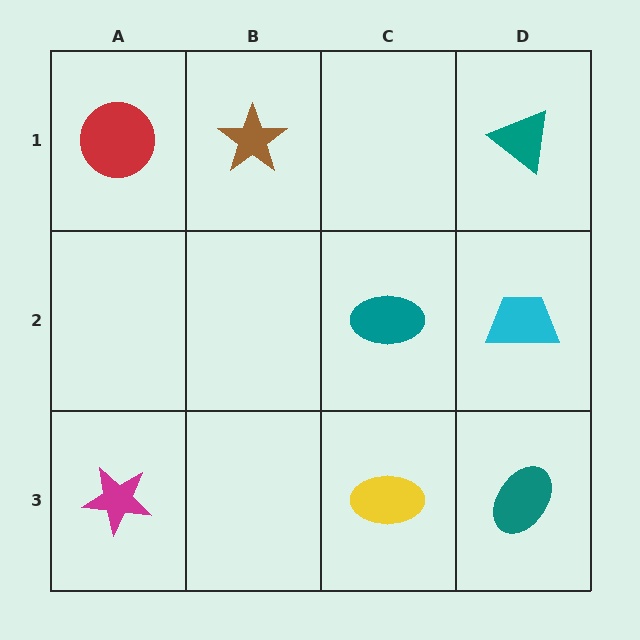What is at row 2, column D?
A cyan trapezoid.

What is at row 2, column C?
A teal ellipse.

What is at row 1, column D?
A teal triangle.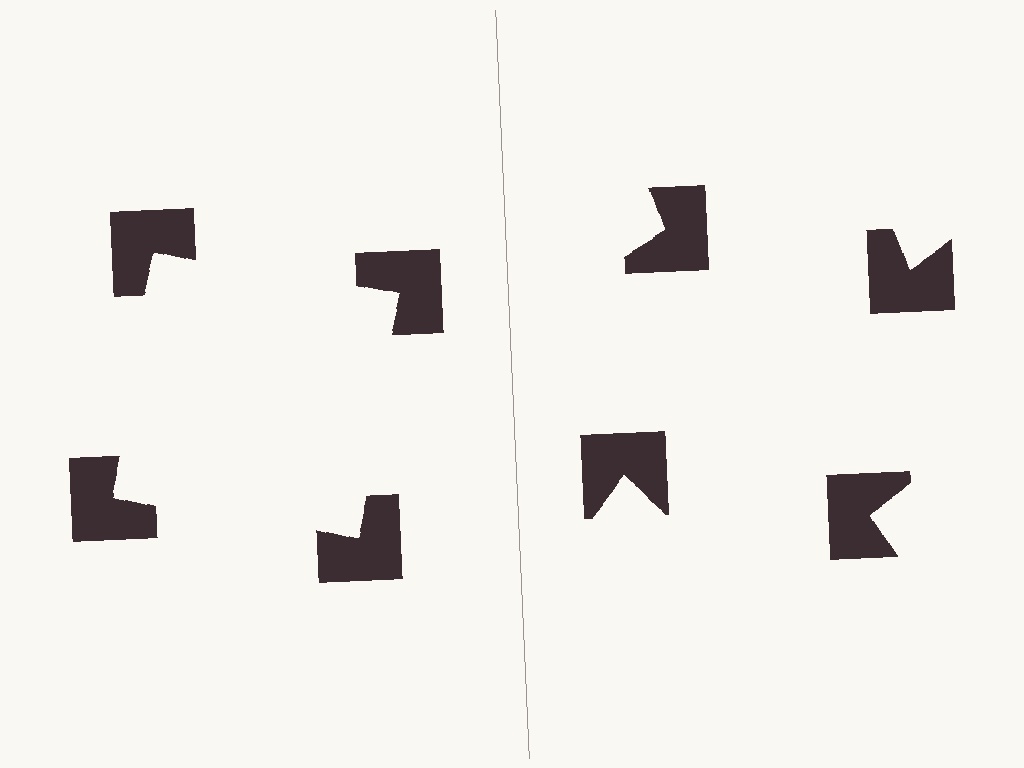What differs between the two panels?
The notched squares are positioned identically on both sides; only the wedge orientations differ. On the left they align to a square; on the right they are misaligned.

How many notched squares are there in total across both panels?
8 — 4 on each side.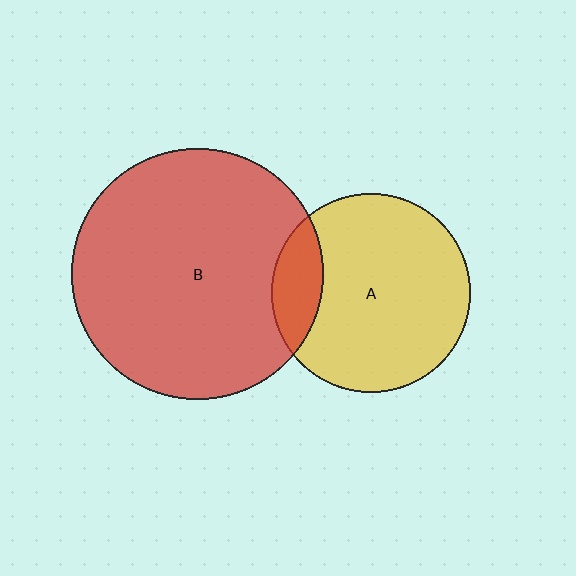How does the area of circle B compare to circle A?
Approximately 1.6 times.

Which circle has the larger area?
Circle B (red).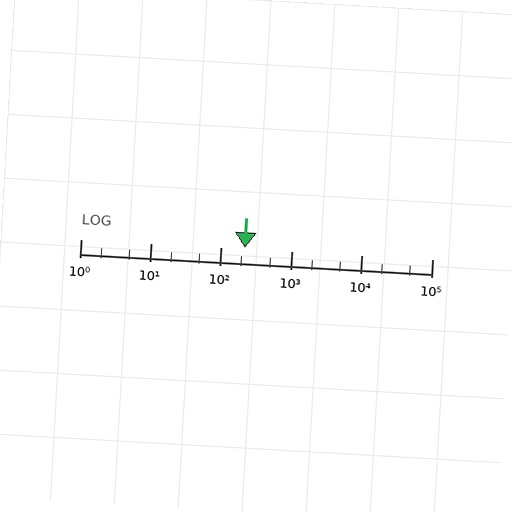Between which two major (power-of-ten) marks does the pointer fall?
The pointer is between 100 and 1000.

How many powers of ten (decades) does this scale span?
The scale spans 5 decades, from 1 to 100000.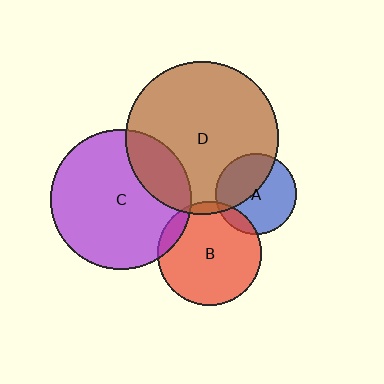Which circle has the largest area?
Circle D (brown).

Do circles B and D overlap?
Yes.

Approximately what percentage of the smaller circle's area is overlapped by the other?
Approximately 5%.